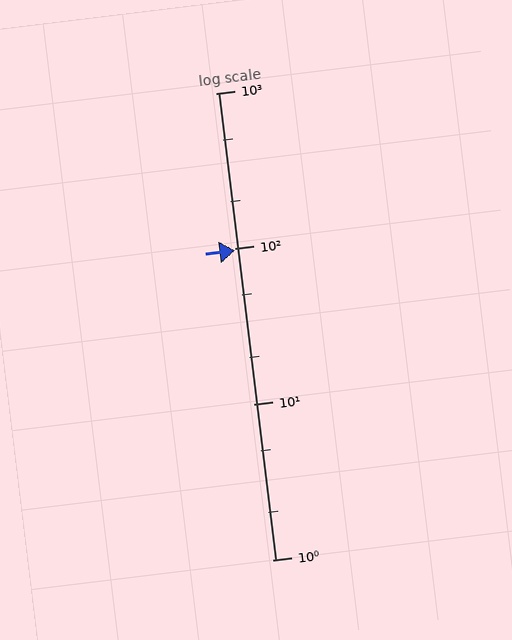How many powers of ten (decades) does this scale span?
The scale spans 3 decades, from 1 to 1000.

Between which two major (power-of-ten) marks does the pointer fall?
The pointer is between 10 and 100.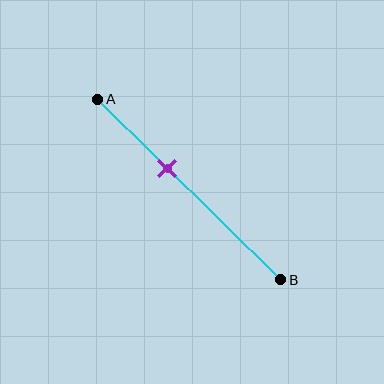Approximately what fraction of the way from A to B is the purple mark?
The purple mark is approximately 40% of the way from A to B.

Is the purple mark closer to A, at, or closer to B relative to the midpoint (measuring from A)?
The purple mark is closer to point A than the midpoint of segment AB.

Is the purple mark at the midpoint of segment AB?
No, the mark is at about 40% from A, not at the 50% midpoint.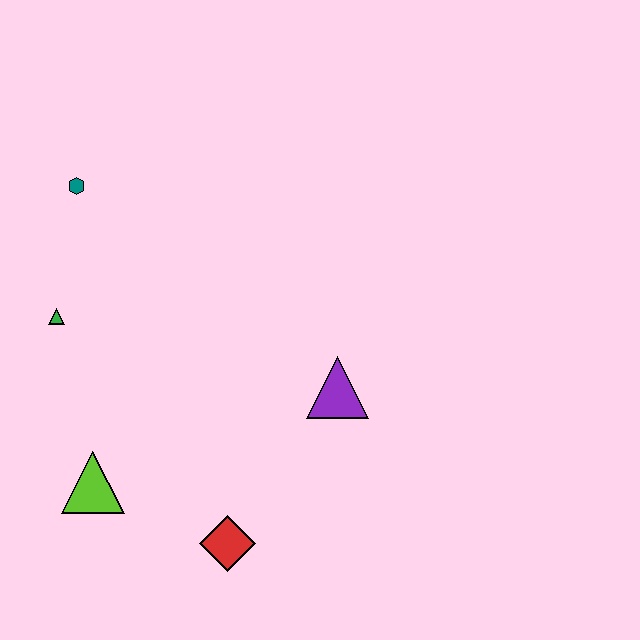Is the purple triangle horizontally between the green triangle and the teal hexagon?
No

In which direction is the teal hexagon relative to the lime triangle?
The teal hexagon is above the lime triangle.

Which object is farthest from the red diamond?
The teal hexagon is farthest from the red diamond.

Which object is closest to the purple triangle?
The red diamond is closest to the purple triangle.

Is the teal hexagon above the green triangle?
Yes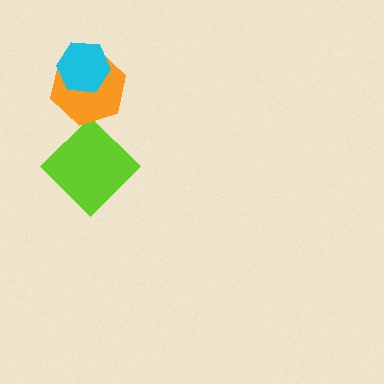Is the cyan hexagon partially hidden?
No, no other shape covers it.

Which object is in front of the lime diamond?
The orange hexagon is in front of the lime diamond.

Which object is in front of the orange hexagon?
The cyan hexagon is in front of the orange hexagon.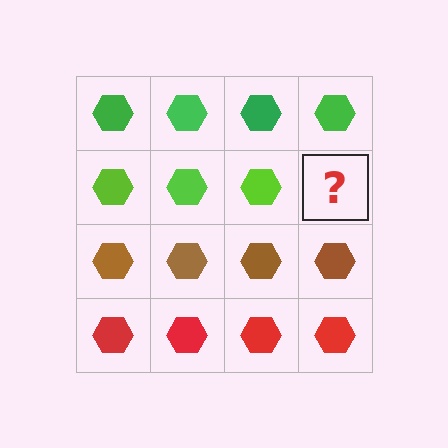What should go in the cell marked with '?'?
The missing cell should contain a lime hexagon.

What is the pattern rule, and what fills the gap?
The rule is that each row has a consistent color. The gap should be filled with a lime hexagon.